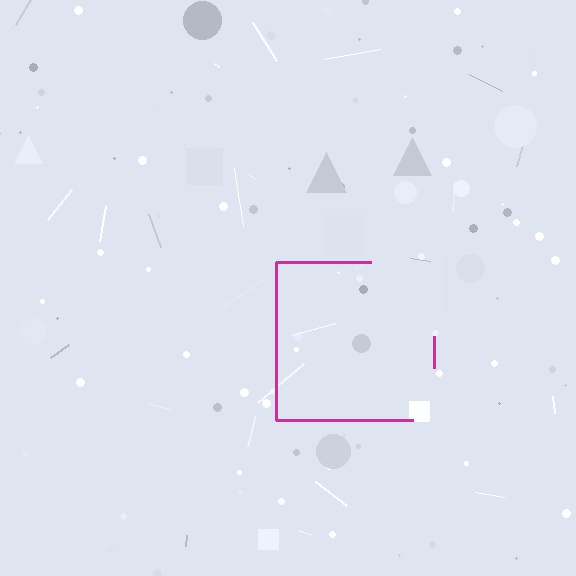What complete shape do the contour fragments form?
The contour fragments form a square.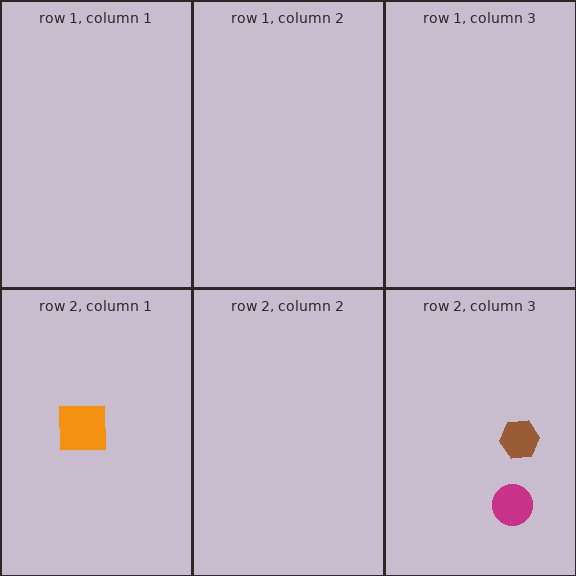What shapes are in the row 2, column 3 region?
The brown hexagon, the magenta circle.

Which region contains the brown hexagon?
The row 2, column 3 region.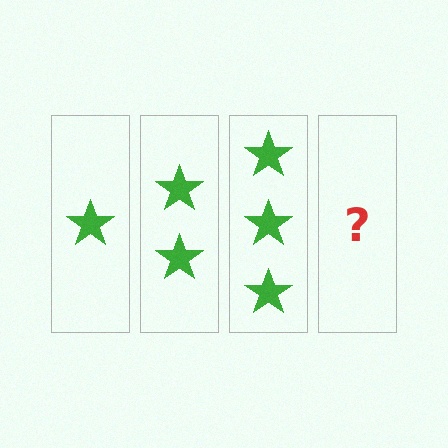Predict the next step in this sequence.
The next step is 4 stars.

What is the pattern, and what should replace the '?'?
The pattern is that each step adds one more star. The '?' should be 4 stars.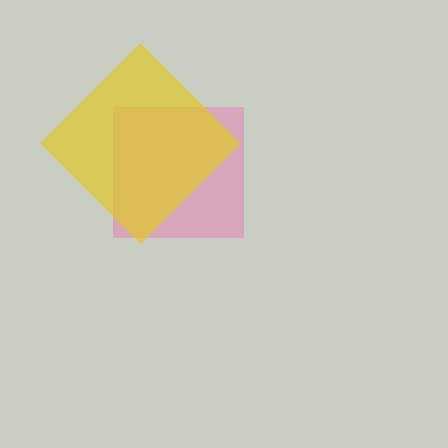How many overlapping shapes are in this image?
There are 2 overlapping shapes in the image.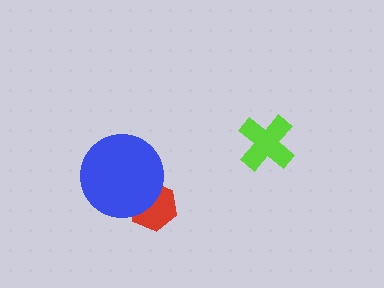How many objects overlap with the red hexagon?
1 object overlaps with the red hexagon.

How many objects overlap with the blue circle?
1 object overlaps with the blue circle.